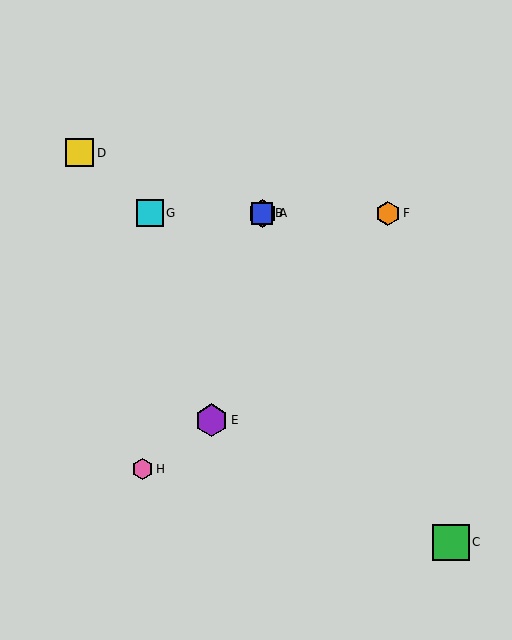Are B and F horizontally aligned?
Yes, both are at y≈213.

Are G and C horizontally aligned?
No, G is at y≈213 and C is at y≈542.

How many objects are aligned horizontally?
4 objects (A, B, F, G) are aligned horizontally.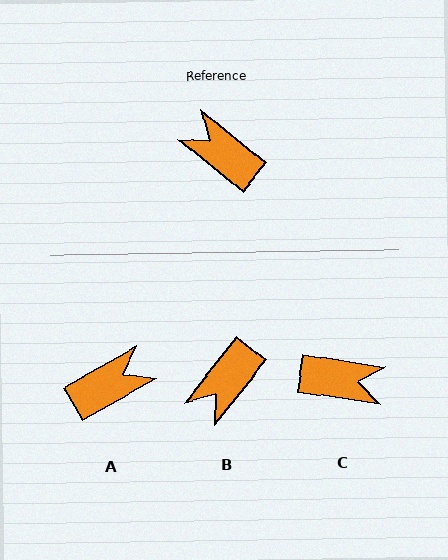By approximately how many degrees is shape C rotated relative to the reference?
Approximately 149 degrees clockwise.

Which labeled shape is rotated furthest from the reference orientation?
C, about 149 degrees away.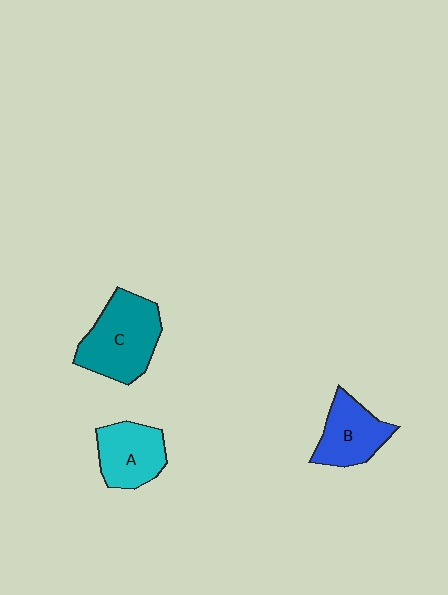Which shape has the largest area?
Shape C (teal).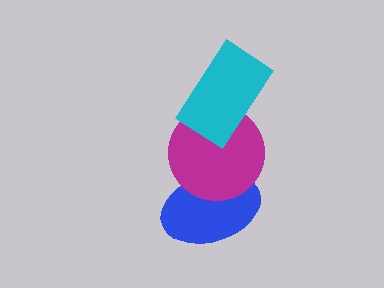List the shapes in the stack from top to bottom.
From top to bottom: the cyan rectangle, the magenta circle, the blue ellipse.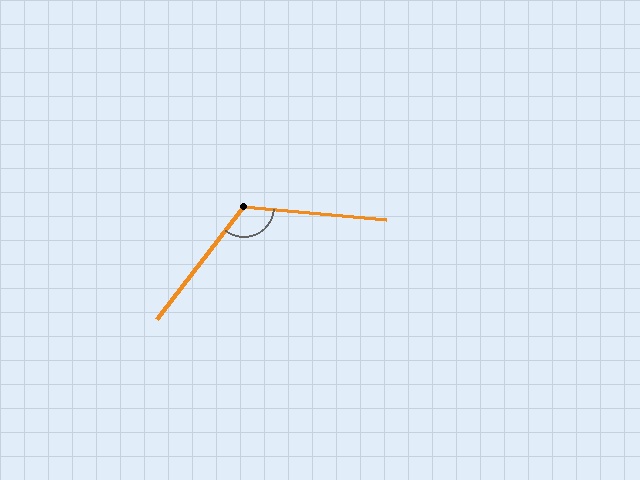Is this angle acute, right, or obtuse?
It is obtuse.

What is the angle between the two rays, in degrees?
Approximately 123 degrees.